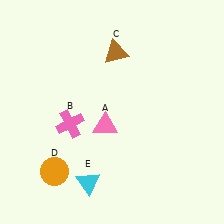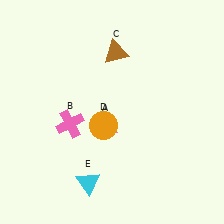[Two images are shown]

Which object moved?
The orange circle (D) moved right.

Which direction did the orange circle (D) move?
The orange circle (D) moved right.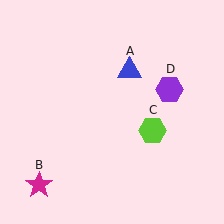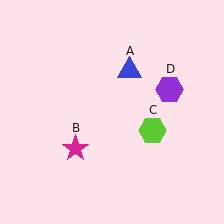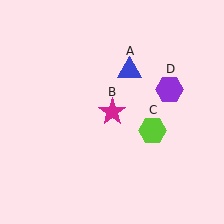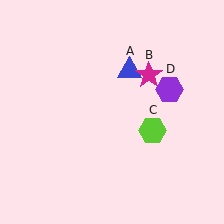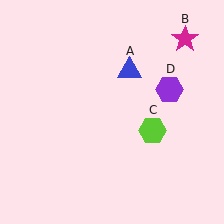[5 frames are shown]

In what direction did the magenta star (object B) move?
The magenta star (object B) moved up and to the right.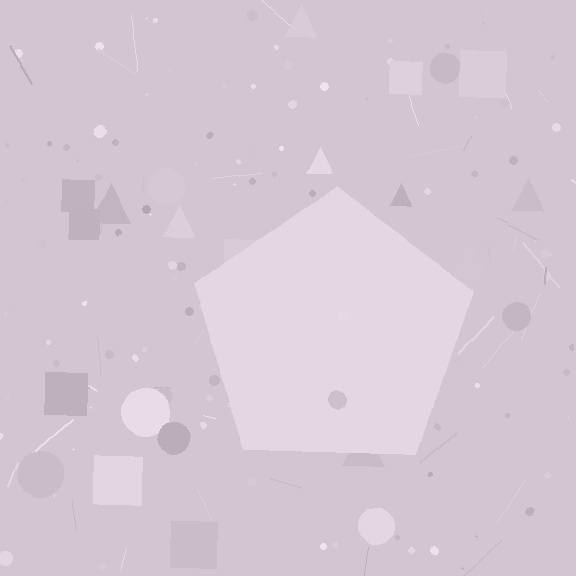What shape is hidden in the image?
A pentagon is hidden in the image.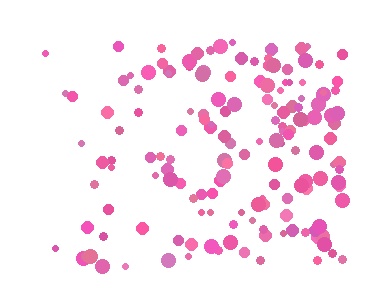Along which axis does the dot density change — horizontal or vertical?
Horizontal.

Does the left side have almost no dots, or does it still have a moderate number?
Still a moderate number, just noticeably fewer than the right.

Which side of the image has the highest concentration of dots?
The right.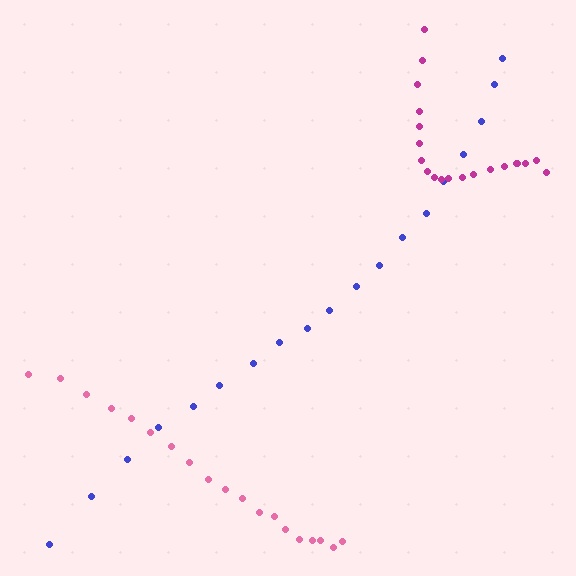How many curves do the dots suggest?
There are 3 distinct paths.